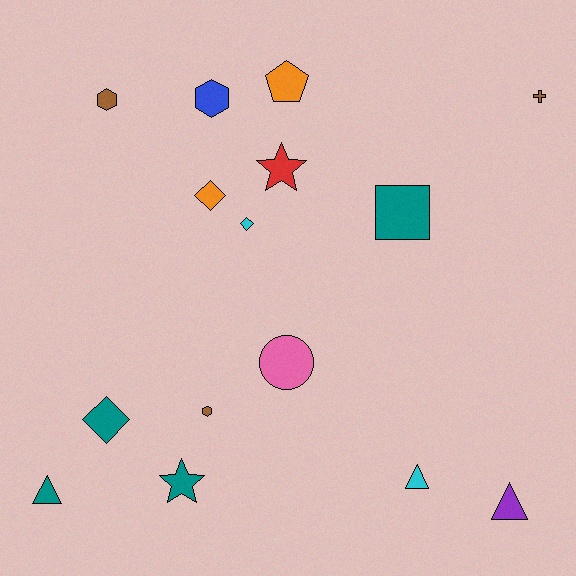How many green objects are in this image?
There are no green objects.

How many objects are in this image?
There are 15 objects.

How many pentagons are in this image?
There is 1 pentagon.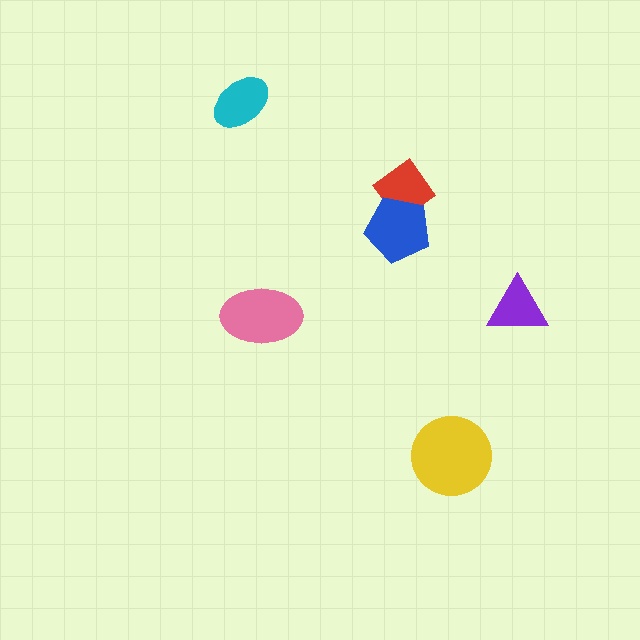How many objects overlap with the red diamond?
1 object overlaps with the red diamond.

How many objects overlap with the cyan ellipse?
0 objects overlap with the cyan ellipse.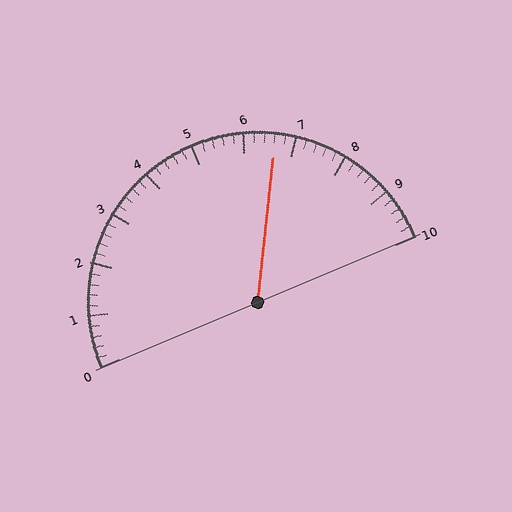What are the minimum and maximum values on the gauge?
The gauge ranges from 0 to 10.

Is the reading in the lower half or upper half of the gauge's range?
The reading is in the upper half of the range (0 to 10).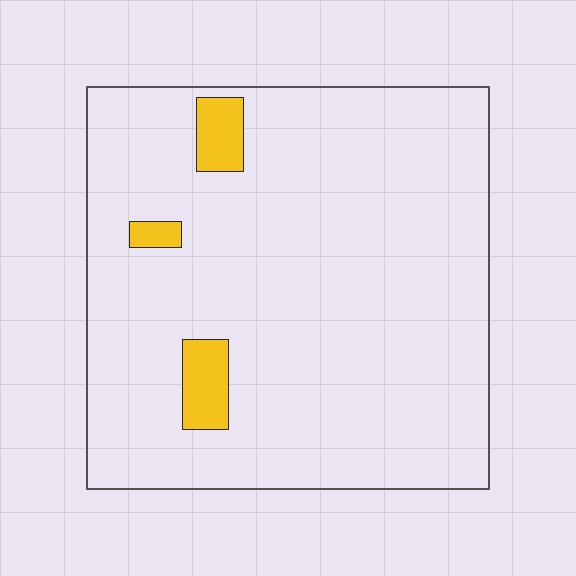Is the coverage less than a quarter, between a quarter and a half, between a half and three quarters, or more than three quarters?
Less than a quarter.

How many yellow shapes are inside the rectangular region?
3.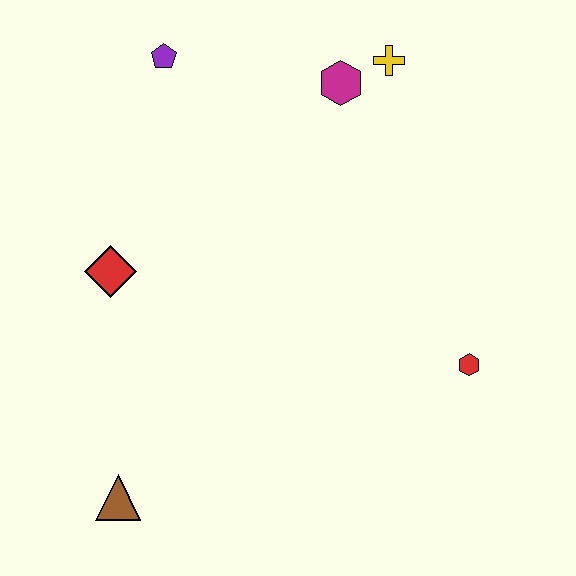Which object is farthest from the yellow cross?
The brown triangle is farthest from the yellow cross.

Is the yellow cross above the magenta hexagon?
Yes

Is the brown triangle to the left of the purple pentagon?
Yes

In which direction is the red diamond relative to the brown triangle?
The red diamond is above the brown triangle.